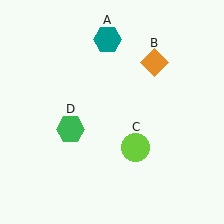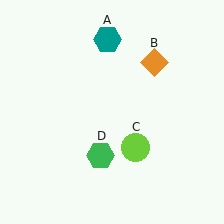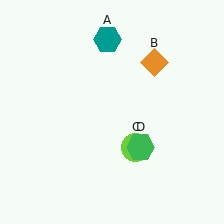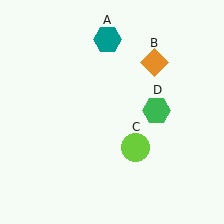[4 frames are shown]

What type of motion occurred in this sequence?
The green hexagon (object D) rotated counterclockwise around the center of the scene.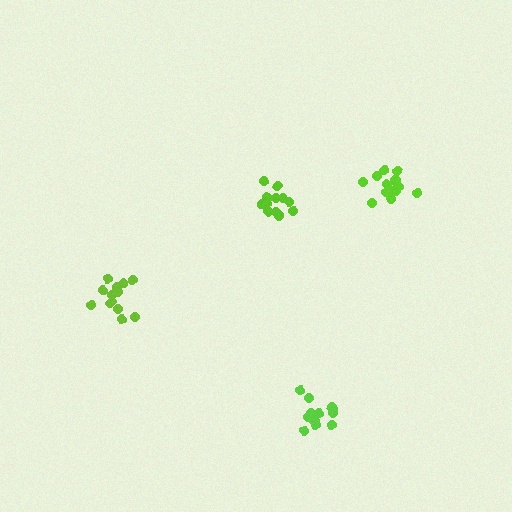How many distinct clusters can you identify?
There are 4 distinct clusters.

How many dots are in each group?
Group 1: 12 dots, Group 2: 12 dots, Group 3: 13 dots, Group 4: 13 dots (50 total).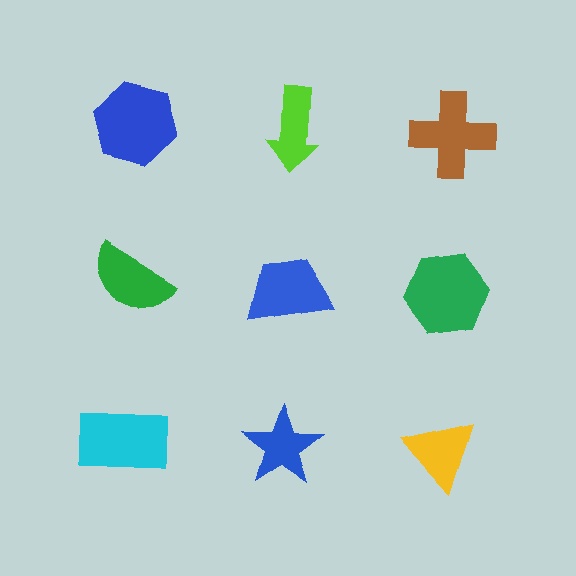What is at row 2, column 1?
A green semicircle.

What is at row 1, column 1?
A blue hexagon.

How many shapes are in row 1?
3 shapes.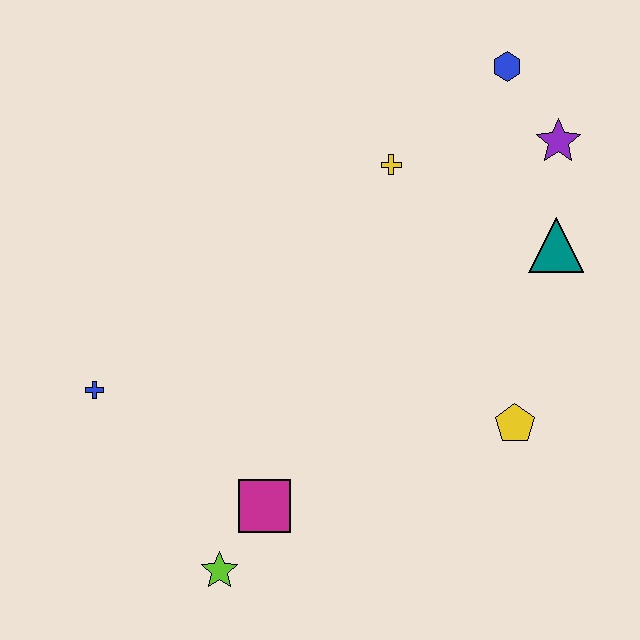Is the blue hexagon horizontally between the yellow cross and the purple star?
Yes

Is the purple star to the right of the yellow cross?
Yes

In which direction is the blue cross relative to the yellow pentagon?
The blue cross is to the left of the yellow pentagon.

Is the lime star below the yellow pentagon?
Yes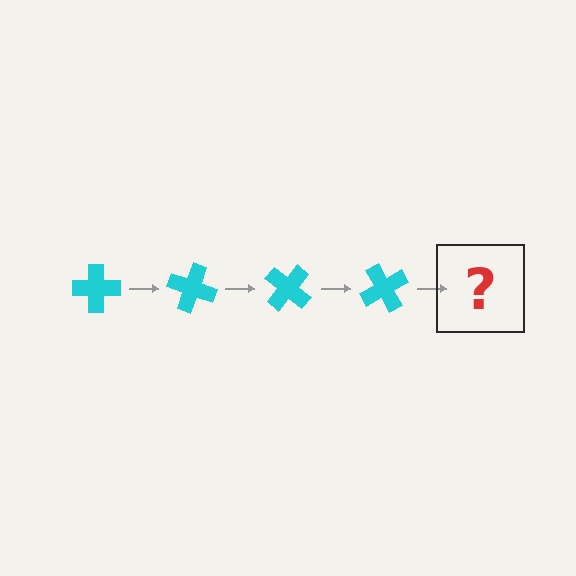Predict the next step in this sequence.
The next step is a cyan cross rotated 80 degrees.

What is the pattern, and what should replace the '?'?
The pattern is that the cross rotates 20 degrees each step. The '?' should be a cyan cross rotated 80 degrees.